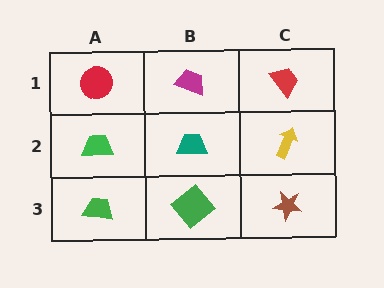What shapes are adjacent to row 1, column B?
A teal trapezoid (row 2, column B), a red circle (row 1, column A), a red trapezoid (row 1, column C).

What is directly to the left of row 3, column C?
A green diamond.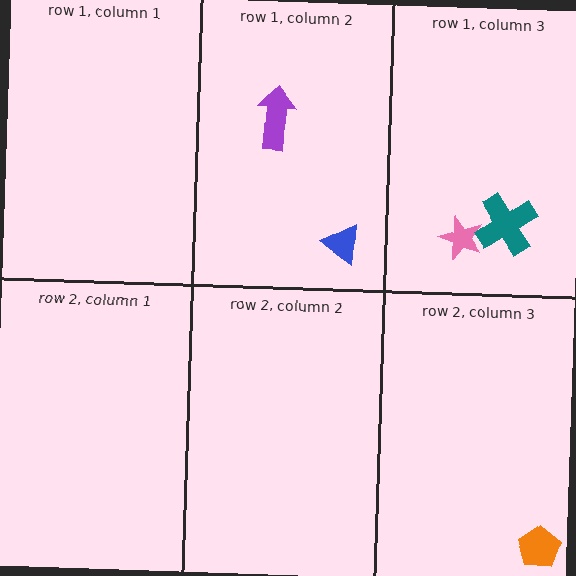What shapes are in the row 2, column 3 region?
The orange pentagon.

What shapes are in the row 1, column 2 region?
The blue triangle, the purple arrow.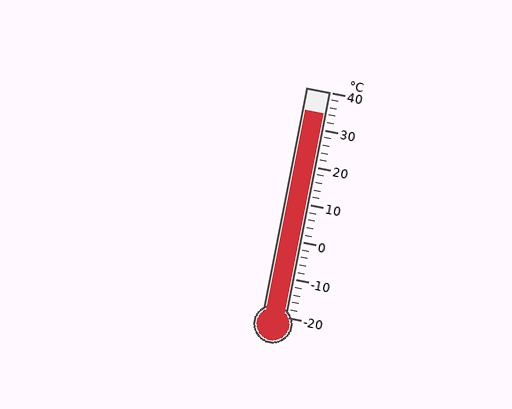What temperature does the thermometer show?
The thermometer shows approximately 34°C.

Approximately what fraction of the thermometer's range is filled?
The thermometer is filled to approximately 90% of its range.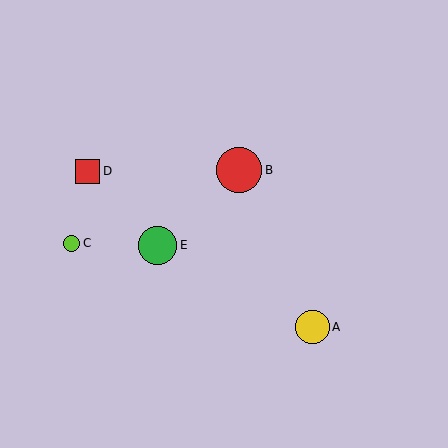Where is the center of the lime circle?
The center of the lime circle is at (72, 243).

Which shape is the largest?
The red circle (labeled B) is the largest.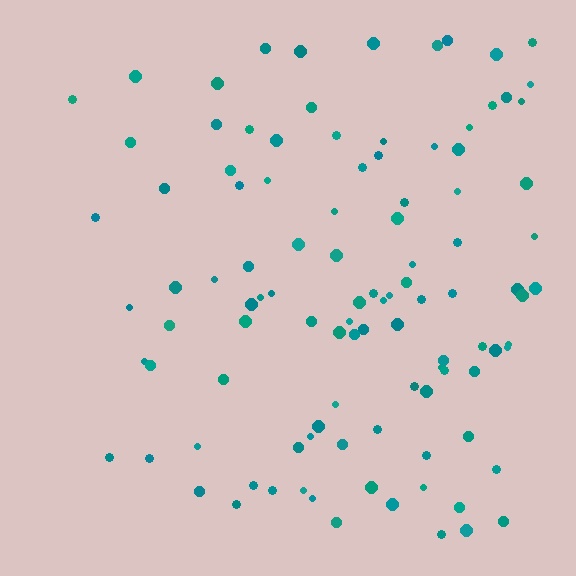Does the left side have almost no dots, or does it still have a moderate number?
Still a moderate number, just noticeably fewer than the right.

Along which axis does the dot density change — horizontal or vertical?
Horizontal.